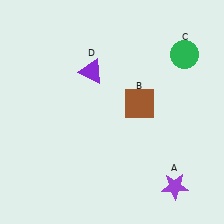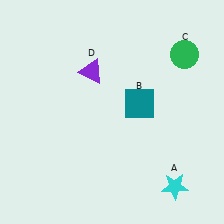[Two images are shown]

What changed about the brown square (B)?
In Image 1, B is brown. In Image 2, it changed to teal.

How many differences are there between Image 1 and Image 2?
There are 2 differences between the two images.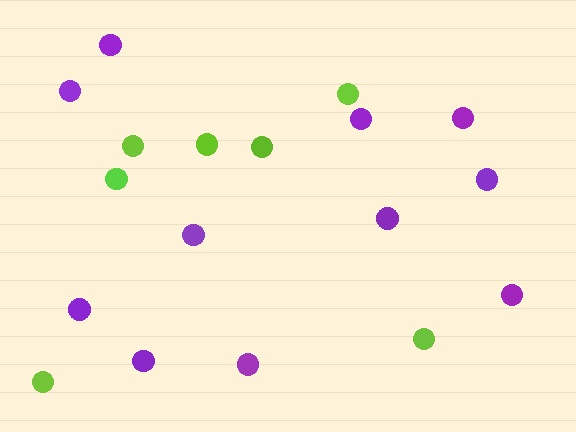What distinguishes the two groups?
There are 2 groups: one group of purple circles (11) and one group of lime circles (7).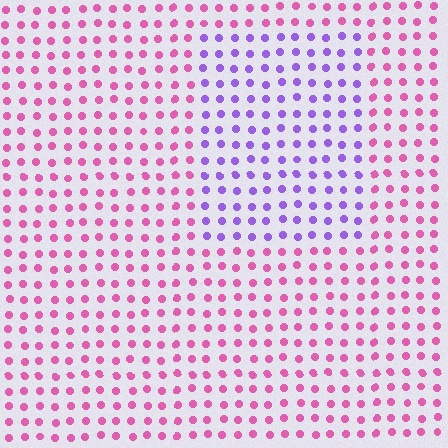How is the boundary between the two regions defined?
The boundary is defined purely by a slight shift in hue (about 55 degrees). Spacing, size, and orientation are identical on both sides.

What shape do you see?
I see a rectangle.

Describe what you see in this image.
The image is filled with small pink elements in a uniform arrangement. A rectangle-shaped region is visible where the elements are tinted to a slightly different hue, forming a subtle color boundary.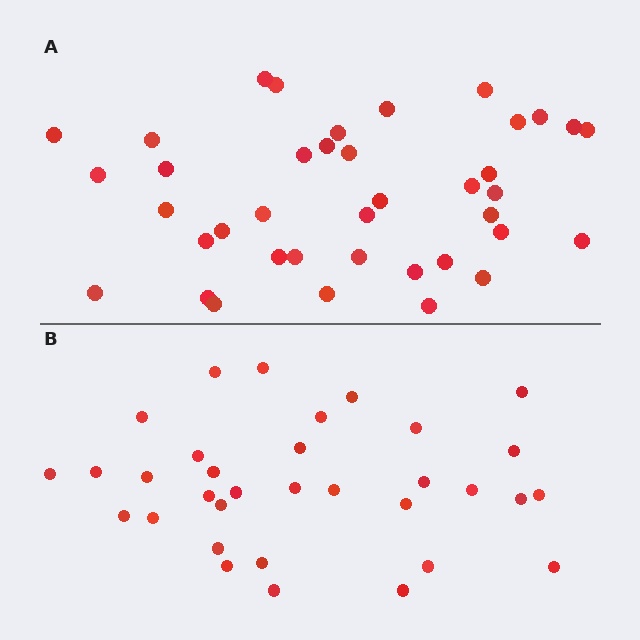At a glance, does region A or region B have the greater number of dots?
Region A (the top region) has more dots.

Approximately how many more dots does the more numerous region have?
Region A has about 6 more dots than region B.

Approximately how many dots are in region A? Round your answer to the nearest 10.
About 40 dots. (The exact count is 39, which rounds to 40.)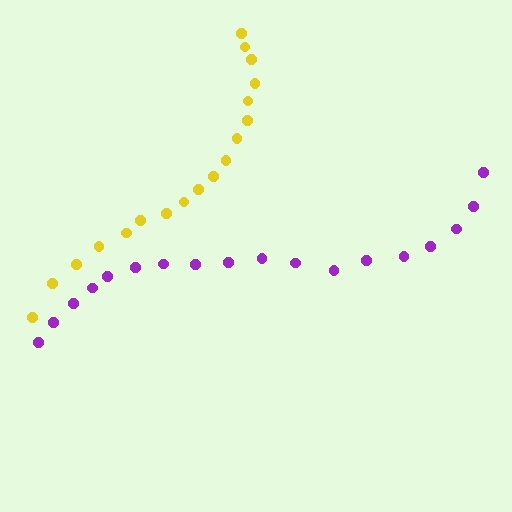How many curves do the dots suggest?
There are 2 distinct paths.